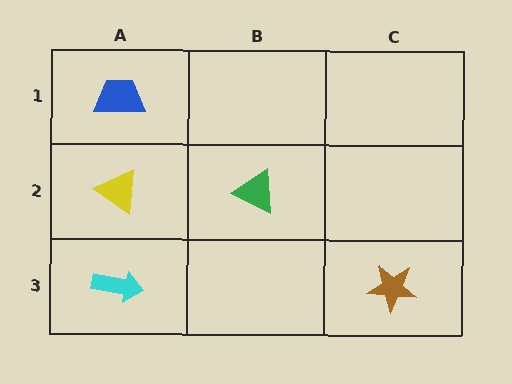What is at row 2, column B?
A green triangle.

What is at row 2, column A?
A yellow triangle.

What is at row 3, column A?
A cyan arrow.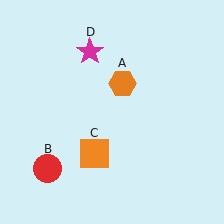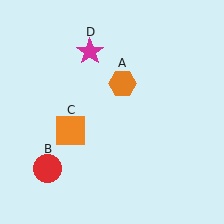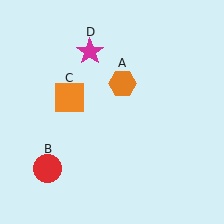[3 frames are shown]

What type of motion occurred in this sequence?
The orange square (object C) rotated clockwise around the center of the scene.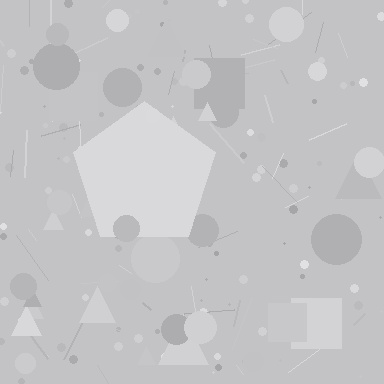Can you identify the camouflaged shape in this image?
The camouflaged shape is a pentagon.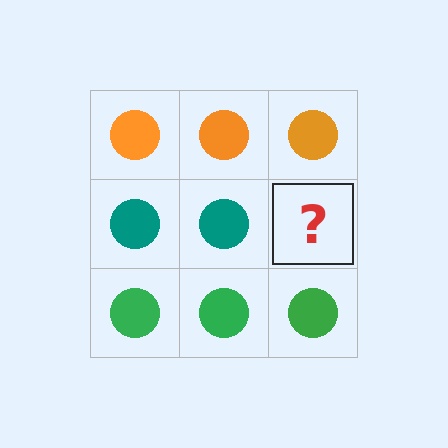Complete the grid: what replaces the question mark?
The question mark should be replaced with a teal circle.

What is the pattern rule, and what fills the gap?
The rule is that each row has a consistent color. The gap should be filled with a teal circle.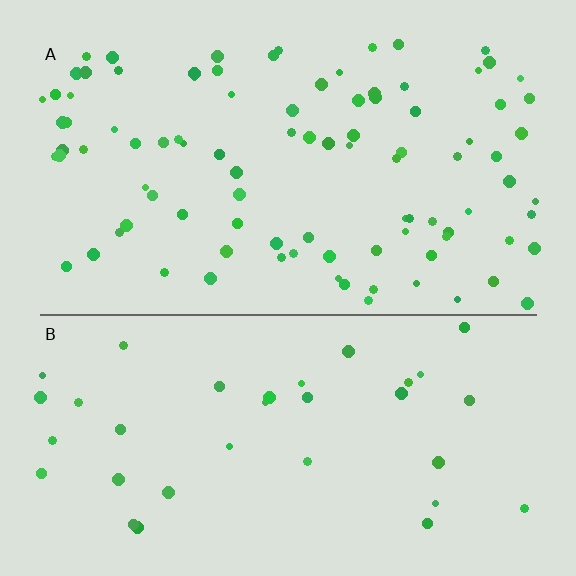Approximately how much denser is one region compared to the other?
Approximately 2.8× — region A over region B.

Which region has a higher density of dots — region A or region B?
A (the top).